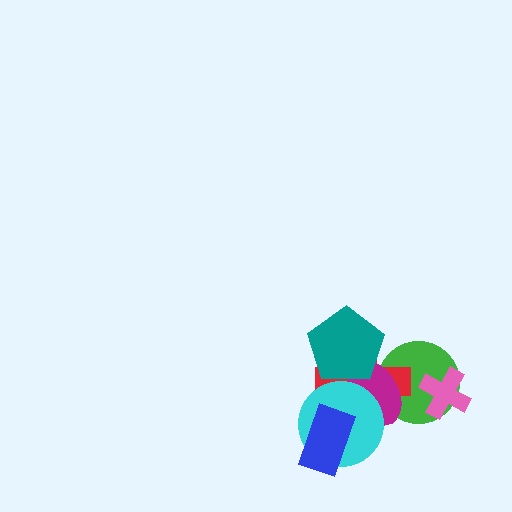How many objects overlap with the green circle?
3 objects overlap with the green circle.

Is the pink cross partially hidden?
No, no other shape covers it.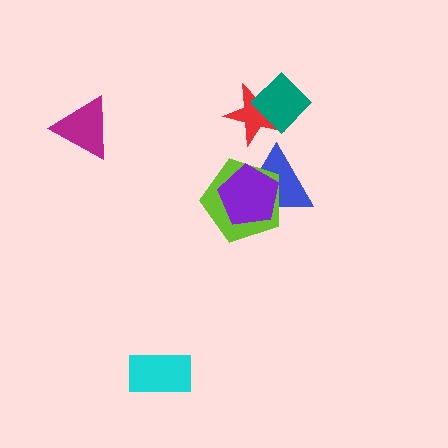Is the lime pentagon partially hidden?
Yes, it is partially covered by another shape.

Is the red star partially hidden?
Yes, it is partially covered by another shape.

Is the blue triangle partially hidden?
Yes, it is partially covered by another shape.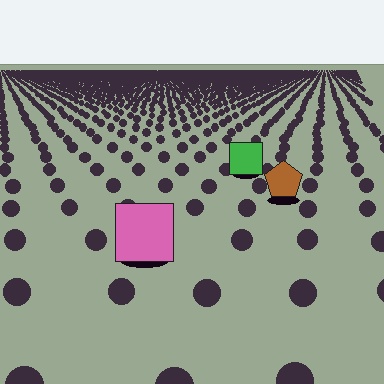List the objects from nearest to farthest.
From nearest to farthest: the pink square, the brown pentagon, the green square.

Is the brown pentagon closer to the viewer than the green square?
Yes. The brown pentagon is closer — you can tell from the texture gradient: the ground texture is coarser near it.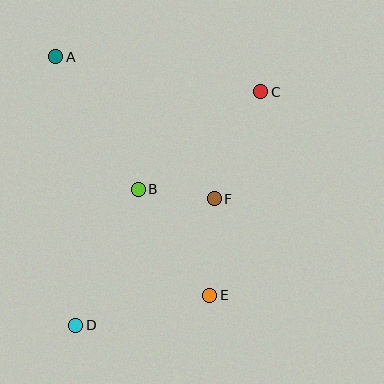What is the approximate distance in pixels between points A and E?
The distance between A and E is approximately 284 pixels.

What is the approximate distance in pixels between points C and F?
The distance between C and F is approximately 117 pixels.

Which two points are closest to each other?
Points B and F are closest to each other.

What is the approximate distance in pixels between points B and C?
The distance between B and C is approximately 157 pixels.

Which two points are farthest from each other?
Points C and D are farthest from each other.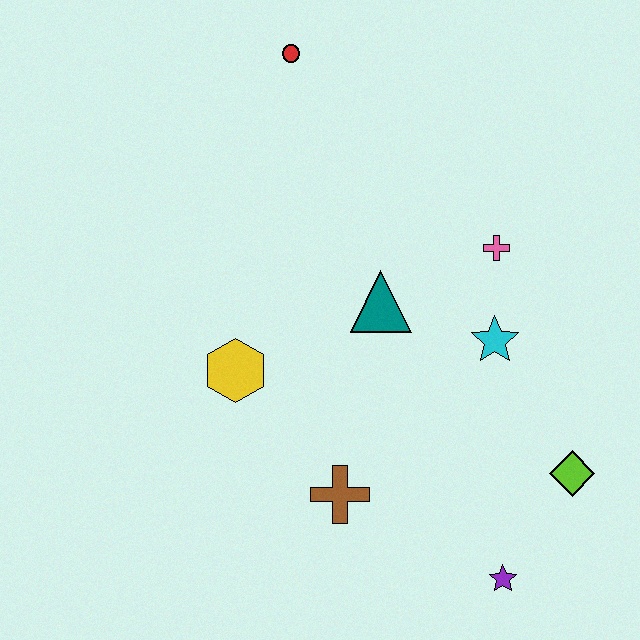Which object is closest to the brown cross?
The yellow hexagon is closest to the brown cross.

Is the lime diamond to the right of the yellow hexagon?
Yes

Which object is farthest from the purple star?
The red circle is farthest from the purple star.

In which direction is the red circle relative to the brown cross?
The red circle is above the brown cross.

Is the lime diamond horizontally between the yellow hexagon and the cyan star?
No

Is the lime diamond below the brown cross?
No